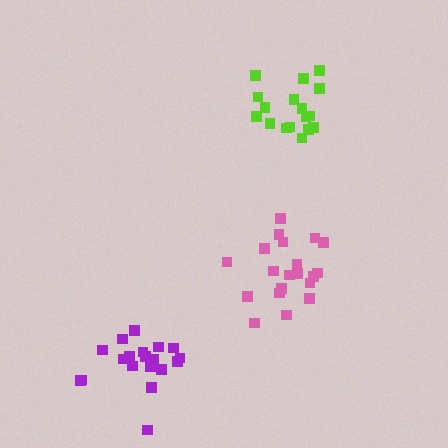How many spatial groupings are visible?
There are 3 spatial groupings.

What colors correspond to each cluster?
The clusters are colored: pink, purple, lime.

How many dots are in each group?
Group 1: 20 dots, Group 2: 19 dots, Group 3: 18 dots (57 total).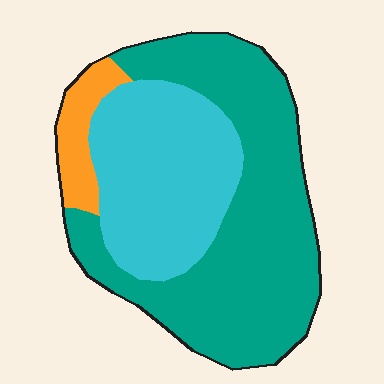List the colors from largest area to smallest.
From largest to smallest: teal, cyan, orange.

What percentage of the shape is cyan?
Cyan covers about 35% of the shape.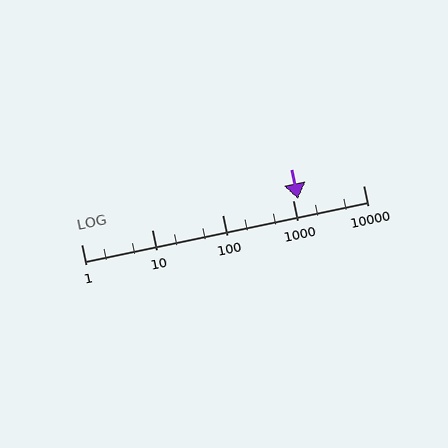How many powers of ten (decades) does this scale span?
The scale spans 4 decades, from 1 to 10000.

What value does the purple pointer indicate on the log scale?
The pointer indicates approximately 1200.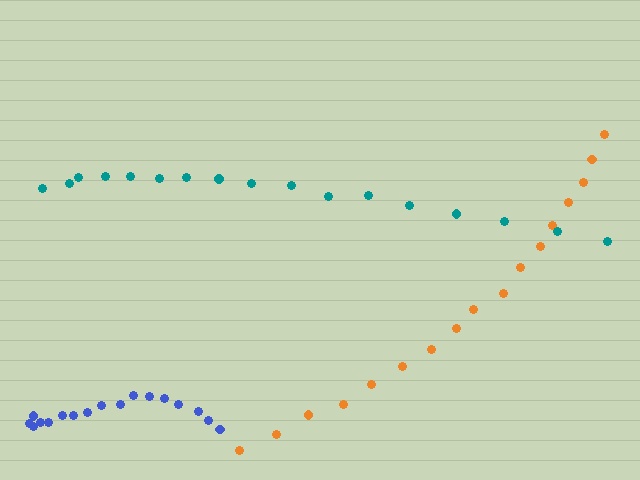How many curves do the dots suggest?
There are 3 distinct paths.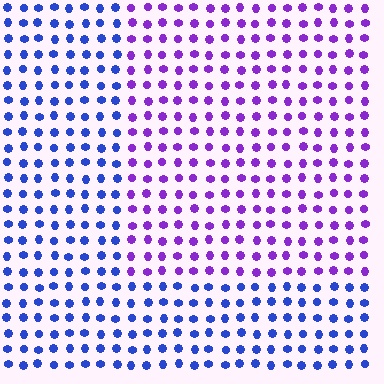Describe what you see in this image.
The image is filled with small blue elements in a uniform arrangement. A rectangle-shaped region is visible where the elements are tinted to a slightly different hue, forming a subtle color boundary.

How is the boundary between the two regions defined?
The boundary is defined purely by a slight shift in hue (about 46 degrees). Spacing, size, and orientation are identical on both sides.